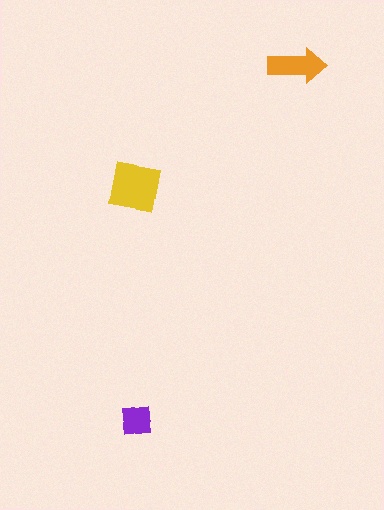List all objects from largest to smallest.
The yellow square, the orange arrow, the purple square.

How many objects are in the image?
There are 3 objects in the image.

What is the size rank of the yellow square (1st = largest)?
1st.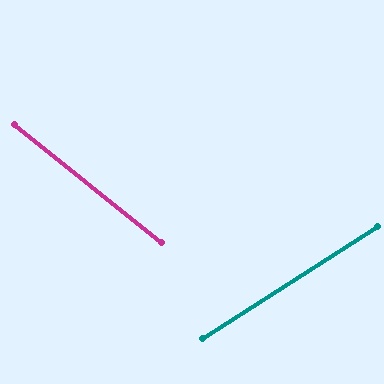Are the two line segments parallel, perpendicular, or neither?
Neither parallel nor perpendicular — they differ by about 72°.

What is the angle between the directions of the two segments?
Approximately 72 degrees.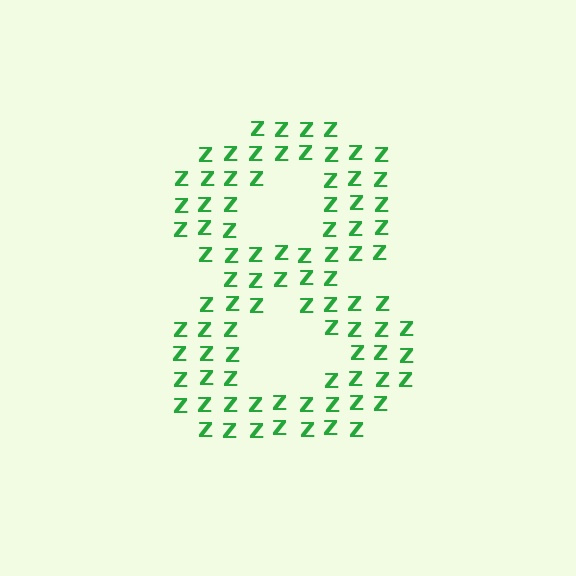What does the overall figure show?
The overall figure shows the digit 8.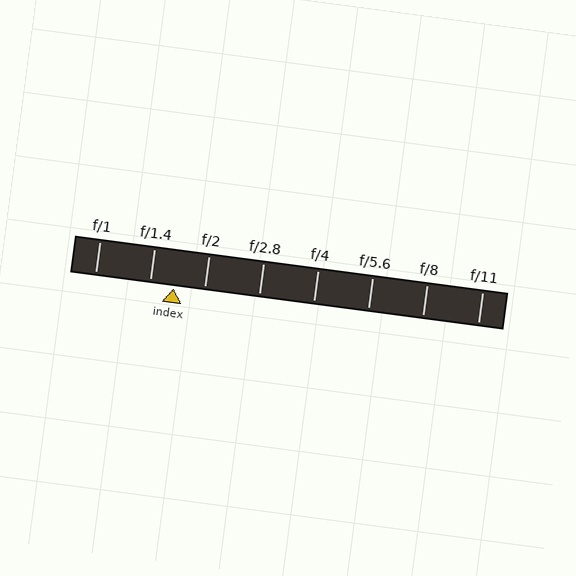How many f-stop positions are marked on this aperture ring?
There are 8 f-stop positions marked.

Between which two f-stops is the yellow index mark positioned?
The index mark is between f/1.4 and f/2.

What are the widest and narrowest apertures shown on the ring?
The widest aperture shown is f/1 and the narrowest is f/11.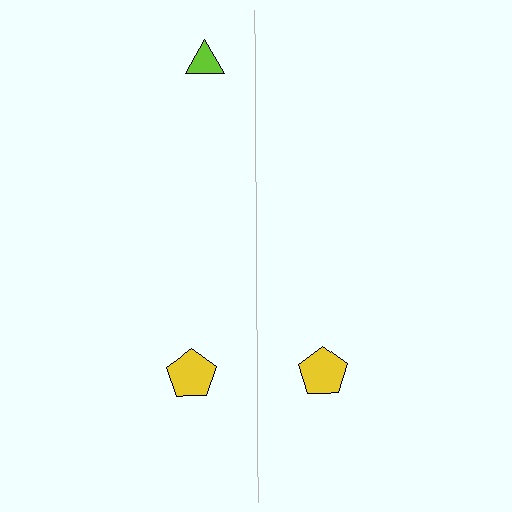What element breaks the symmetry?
A lime triangle is missing from the right side.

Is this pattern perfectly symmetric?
No, the pattern is not perfectly symmetric. A lime triangle is missing from the right side.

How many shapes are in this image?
There are 3 shapes in this image.